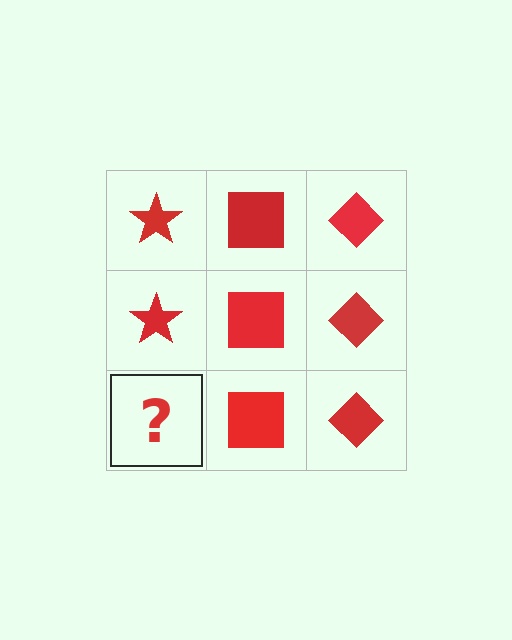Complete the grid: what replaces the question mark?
The question mark should be replaced with a red star.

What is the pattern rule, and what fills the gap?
The rule is that each column has a consistent shape. The gap should be filled with a red star.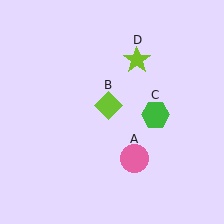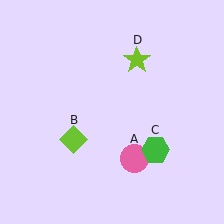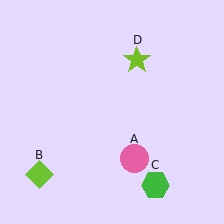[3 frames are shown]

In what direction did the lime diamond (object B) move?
The lime diamond (object B) moved down and to the left.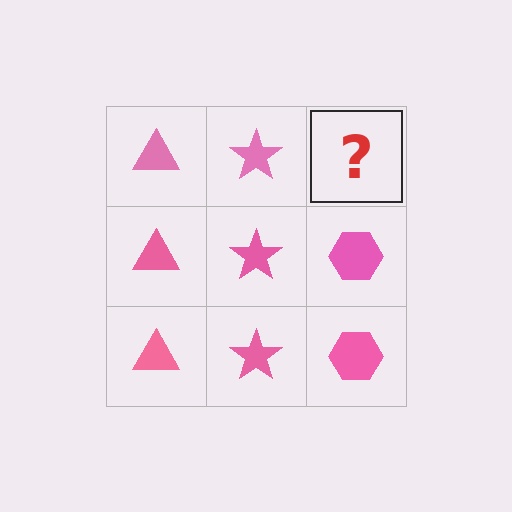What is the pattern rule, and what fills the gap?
The rule is that each column has a consistent shape. The gap should be filled with a pink hexagon.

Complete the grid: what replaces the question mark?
The question mark should be replaced with a pink hexagon.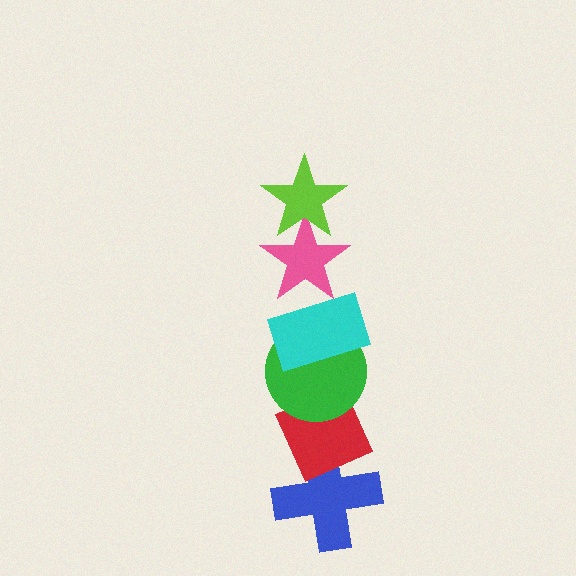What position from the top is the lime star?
The lime star is 1st from the top.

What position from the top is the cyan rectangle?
The cyan rectangle is 3rd from the top.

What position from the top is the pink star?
The pink star is 2nd from the top.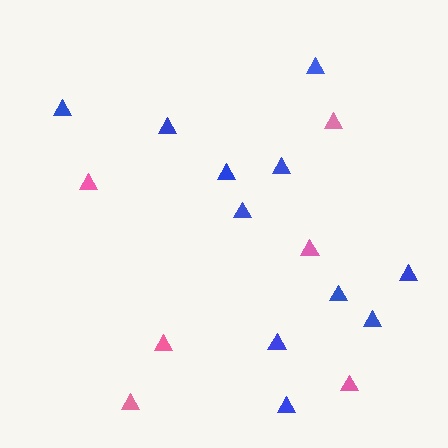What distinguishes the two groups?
There are 2 groups: one group of pink triangles (6) and one group of blue triangles (11).